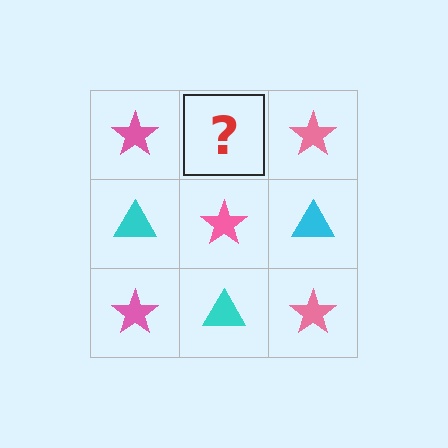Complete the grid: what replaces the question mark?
The question mark should be replaced with a cyan triangle.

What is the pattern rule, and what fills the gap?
The rule is that it alternates pink star and cyan triangle in a checkerboard pattern. The gap should be filled with a cyan triangle.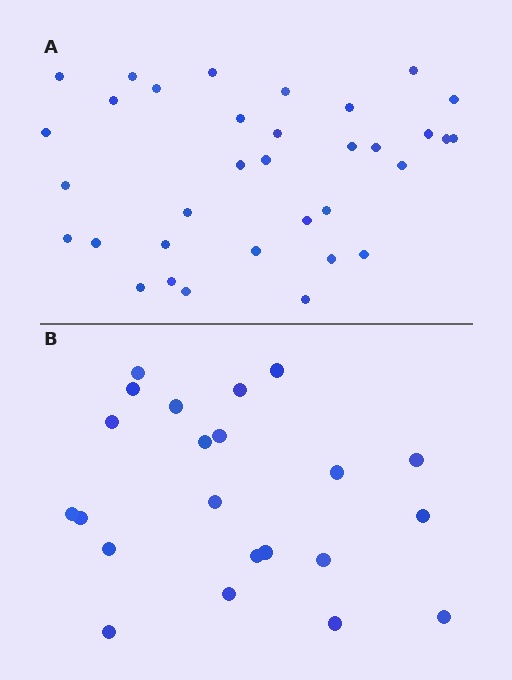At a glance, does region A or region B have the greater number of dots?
Region A (the top region) has more dots.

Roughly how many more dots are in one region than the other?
Region A has roughly 12 or so more dots than region B.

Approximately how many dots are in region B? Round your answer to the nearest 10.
About 20 dots. (The exact count is 22, which rounds to 20.)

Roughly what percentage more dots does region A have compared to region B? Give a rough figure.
About 55% more.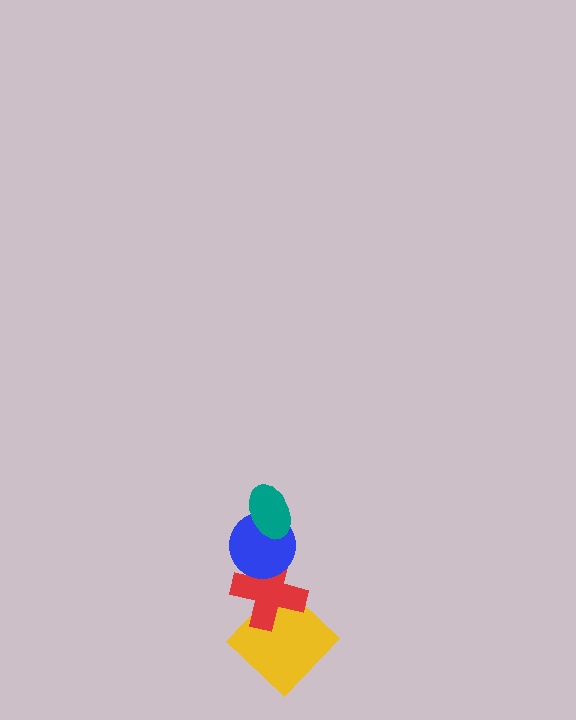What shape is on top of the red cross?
The blue circle is on top of the red cross.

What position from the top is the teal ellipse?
The teal ellipse is 1st from the top.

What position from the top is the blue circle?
The blue circle is 2nd from the top.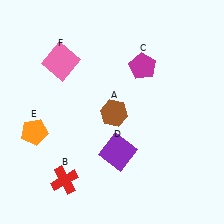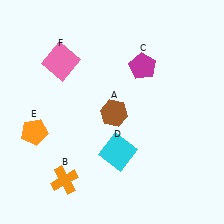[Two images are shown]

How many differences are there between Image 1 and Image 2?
There are 2 differences between the two images.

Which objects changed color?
B changed from red to orange. D changed from purple to cyan.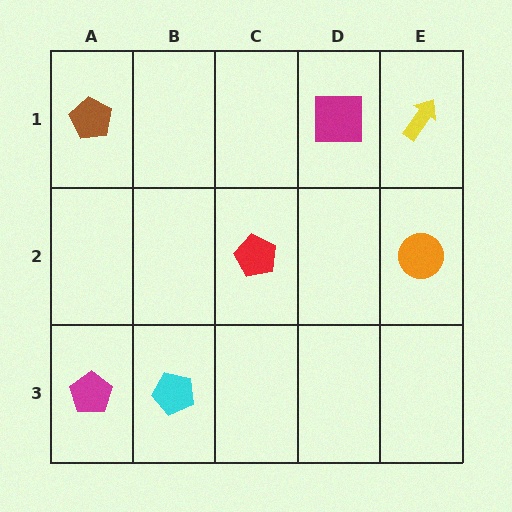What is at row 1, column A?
A brown pentagon.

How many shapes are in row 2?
2 shapes.